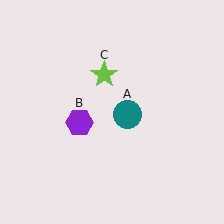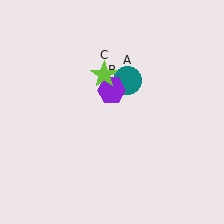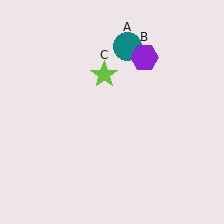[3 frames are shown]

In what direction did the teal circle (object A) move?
The teal circle (object A) moved up.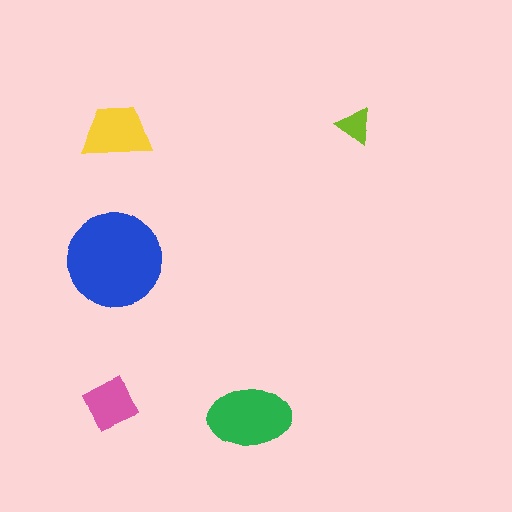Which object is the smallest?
The lime triangle.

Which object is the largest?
The blue circle.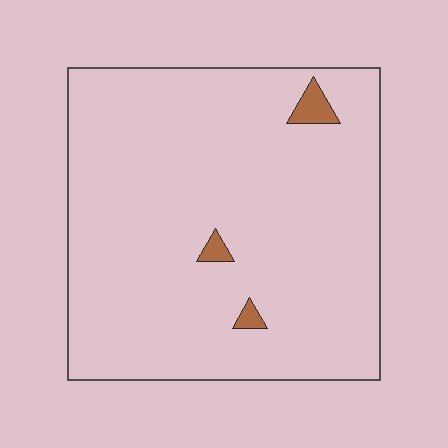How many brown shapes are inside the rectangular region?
3.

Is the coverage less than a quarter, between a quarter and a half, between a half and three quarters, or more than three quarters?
Less than a quarter.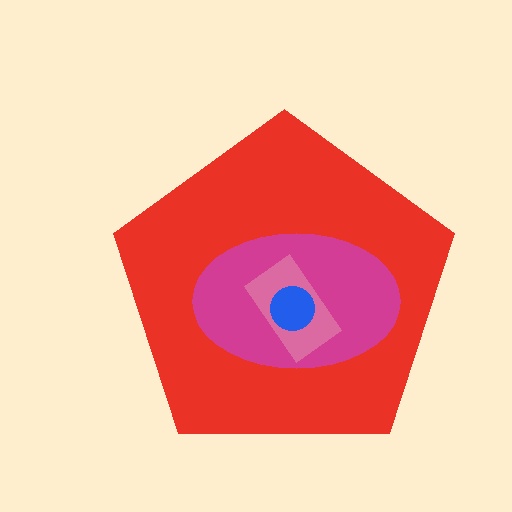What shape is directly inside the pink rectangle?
The blue circle.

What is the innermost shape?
The blue circle.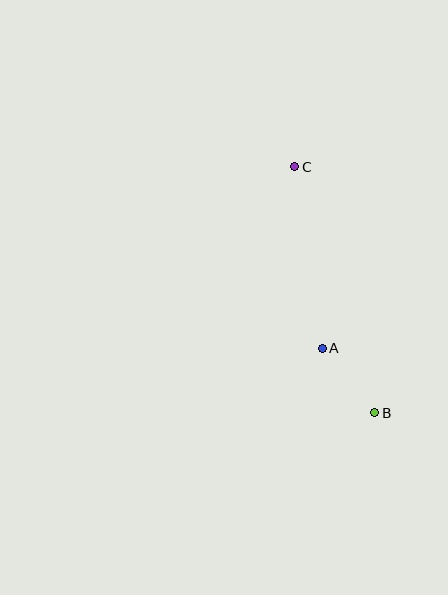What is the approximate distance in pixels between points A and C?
The distance between A and C is approximately 184 pixels.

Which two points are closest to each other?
Points A and B are closest to each other.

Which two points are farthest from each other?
Points B and C are farthest from each other.